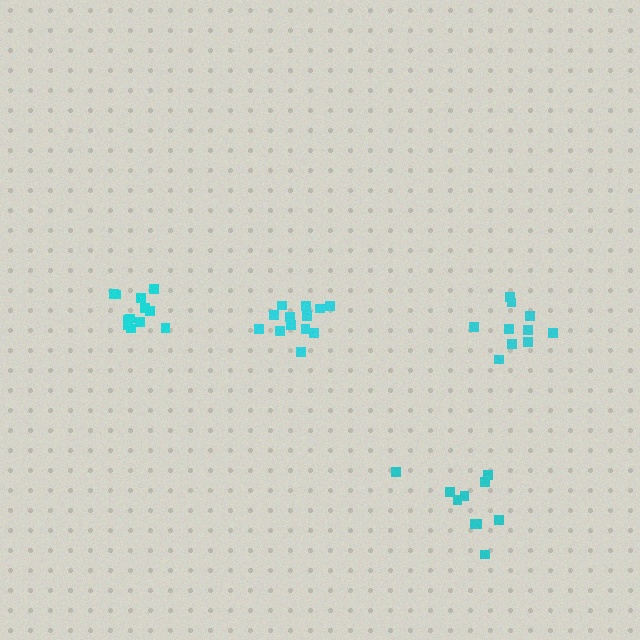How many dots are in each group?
Group 1: 10 dots, Group 2: 12 dots, Group 3: 10 dots, Group 4: 13 dots (45 total).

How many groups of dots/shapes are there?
There are 4 groups.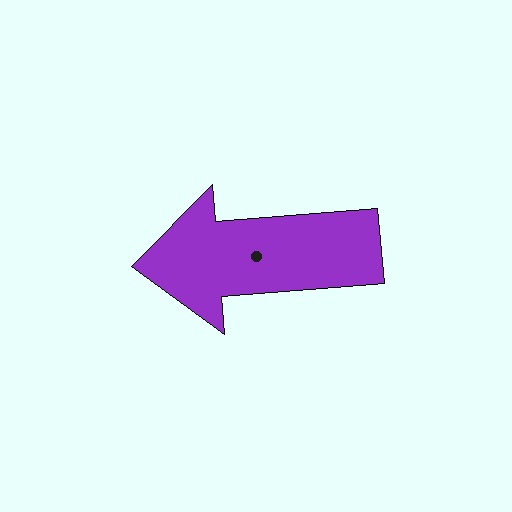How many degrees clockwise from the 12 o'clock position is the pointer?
Approximately 265 degrees.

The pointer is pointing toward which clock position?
Roughly 9 o'clock.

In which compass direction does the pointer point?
West.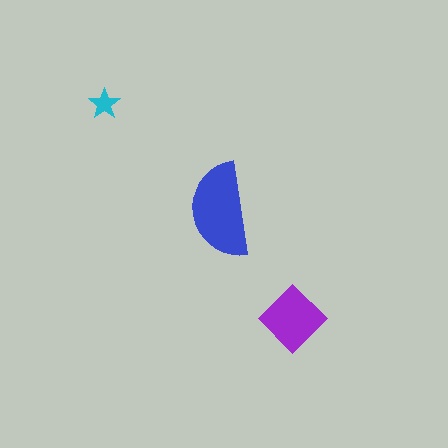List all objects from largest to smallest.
The blue semicircle, the purple diamond, the cyan star.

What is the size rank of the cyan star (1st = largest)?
3rd.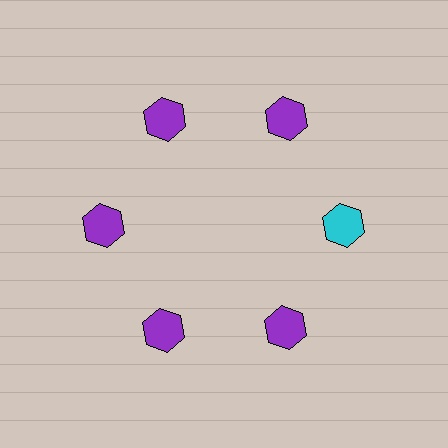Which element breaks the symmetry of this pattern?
The cyan hexagon at roughly the 3 o'clock position breaks the symmetry. All other shapes are purple hexagons.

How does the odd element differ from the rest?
It has a different color: cyan instead of purple.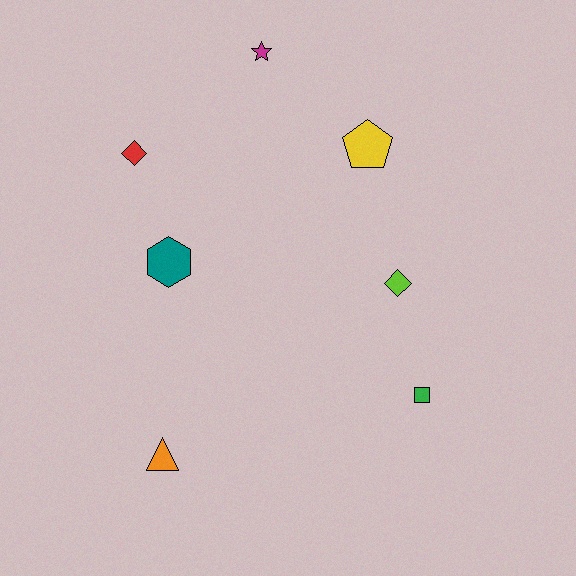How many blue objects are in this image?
There are no blue objects.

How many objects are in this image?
There are 7 objects.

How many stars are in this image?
There is 1 star.